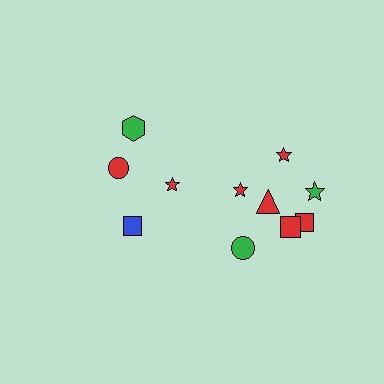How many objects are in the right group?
There are 7 objects.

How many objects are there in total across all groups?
There are 11 objects.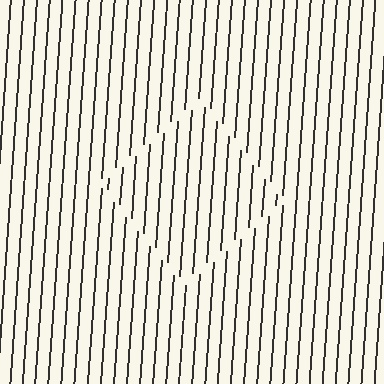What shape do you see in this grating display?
An illusory square. The interior of the shape contains the same grating, shifted by half a period — the contour is defined by the phase discontinuity where line-ends from the inner and outer gratings abut.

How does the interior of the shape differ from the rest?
The interior of the shape contains the same grating, shifted by half a period — the contour is defined by the phase discontinuity where line-ends from the inner and outer gratings abut.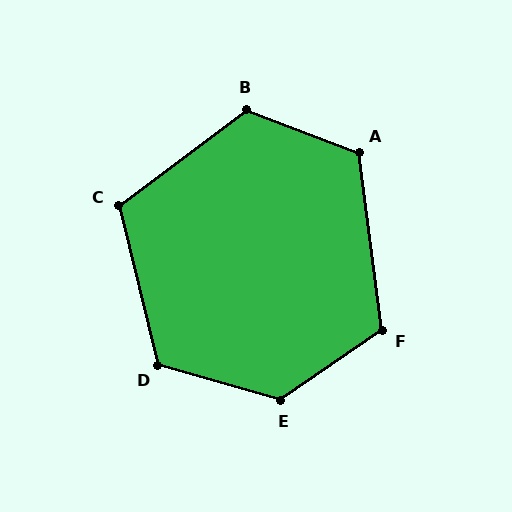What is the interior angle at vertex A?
Approximately 118 degrees (obtuse).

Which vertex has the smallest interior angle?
C, at approximately 113 degrees.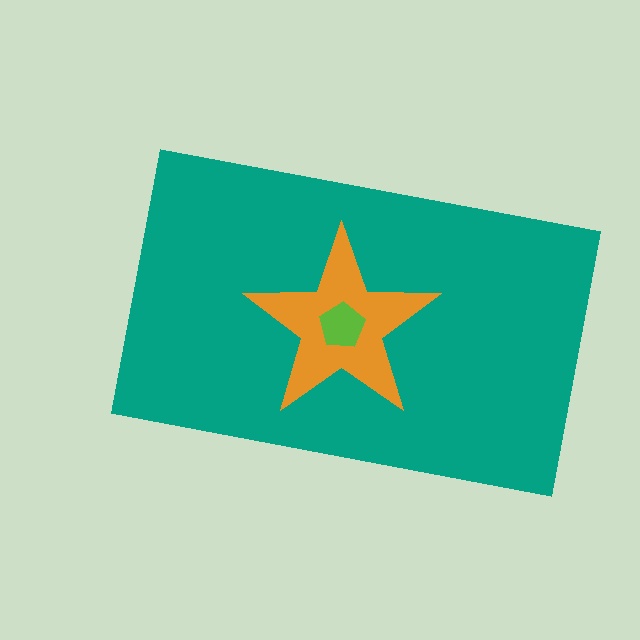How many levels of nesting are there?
3.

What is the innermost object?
The lime pentagon.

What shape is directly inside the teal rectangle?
The orange star.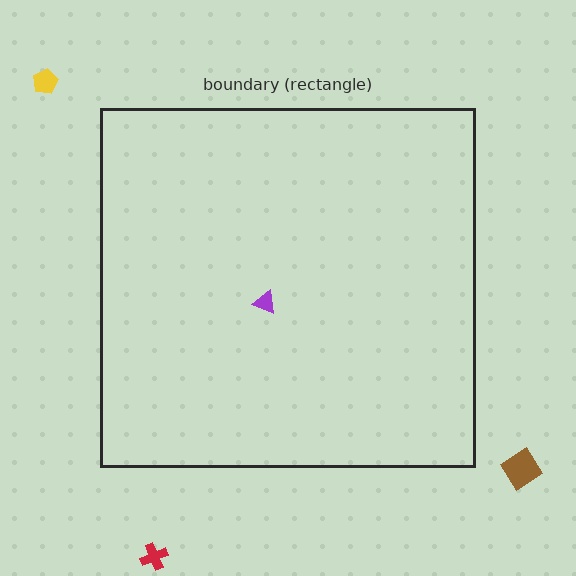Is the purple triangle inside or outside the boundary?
Inside.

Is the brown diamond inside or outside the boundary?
Outside.